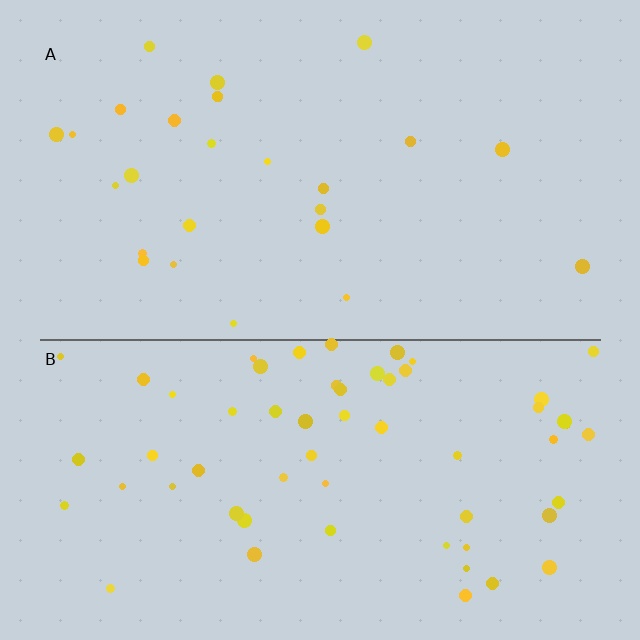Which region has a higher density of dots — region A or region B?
B (the bottom).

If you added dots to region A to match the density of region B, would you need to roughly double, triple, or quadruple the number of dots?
Approximately double.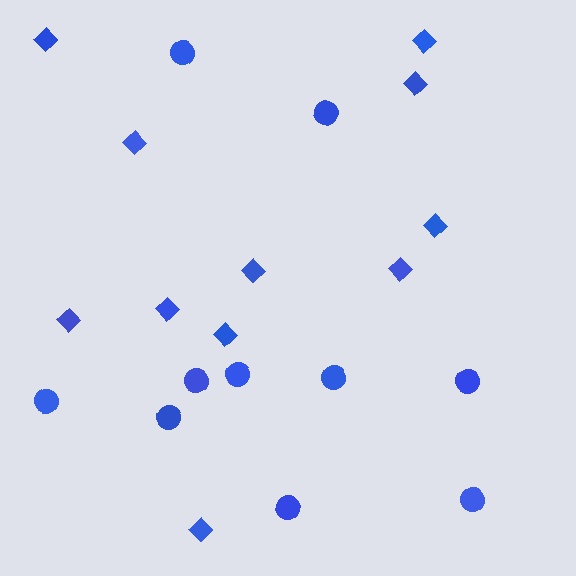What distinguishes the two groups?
There are 2 groups: one group of diamonds (11) and one group of circles (10).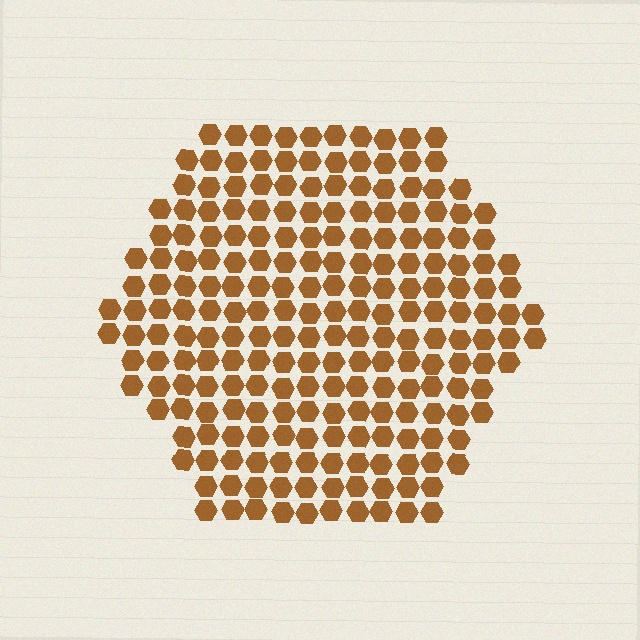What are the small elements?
The small elements are hexagons.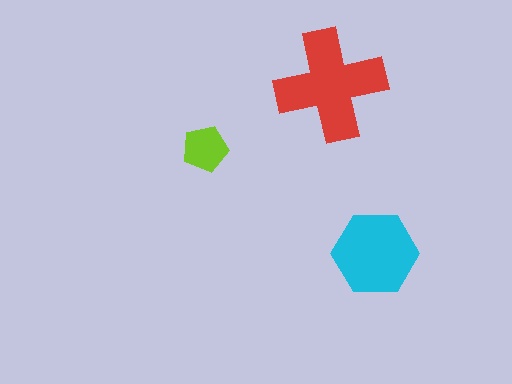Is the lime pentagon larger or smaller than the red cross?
Smaller.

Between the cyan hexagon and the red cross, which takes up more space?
The red cross.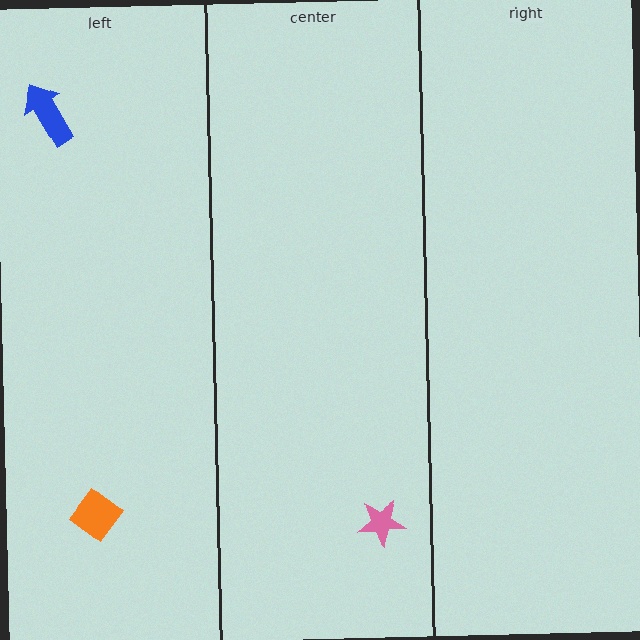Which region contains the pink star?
The center region.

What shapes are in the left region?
The orange diamond, the blue arrow.